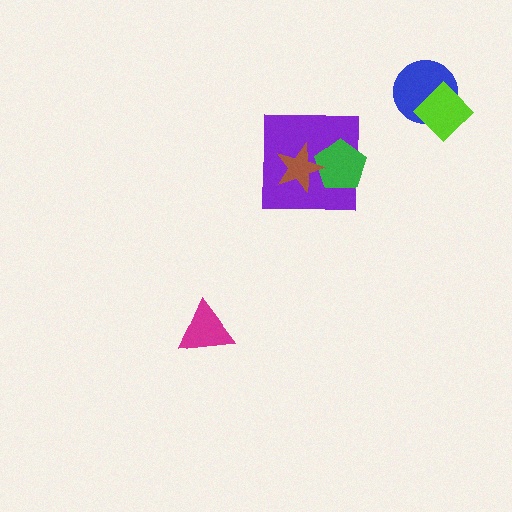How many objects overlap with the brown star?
2 objects overlap with the brown star.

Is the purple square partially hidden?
Yes, it is partially covered by another shape.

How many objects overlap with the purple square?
2 objects overlap with the purple square.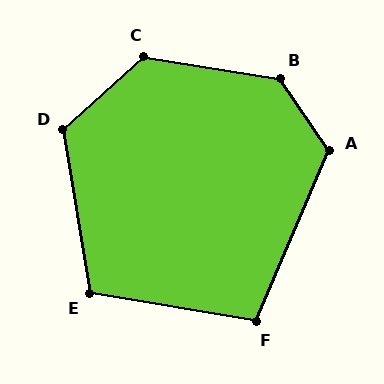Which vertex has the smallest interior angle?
F, at approximately 104 degrees.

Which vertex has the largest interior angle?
B, at approximately 134 degrees.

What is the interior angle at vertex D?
Approximately 123 degrees (obtuse).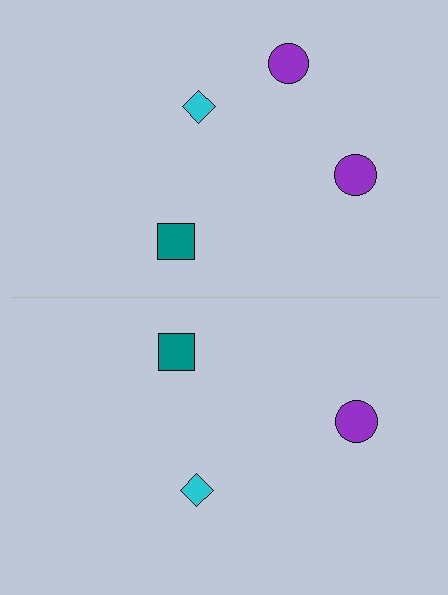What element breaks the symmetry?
A purple circle is missing from the bottom side.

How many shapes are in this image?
There are 7 shapes in this image.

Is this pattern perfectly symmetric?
No, the pattern is not perfectly symmetric. A purple circle is missing from the bottom side.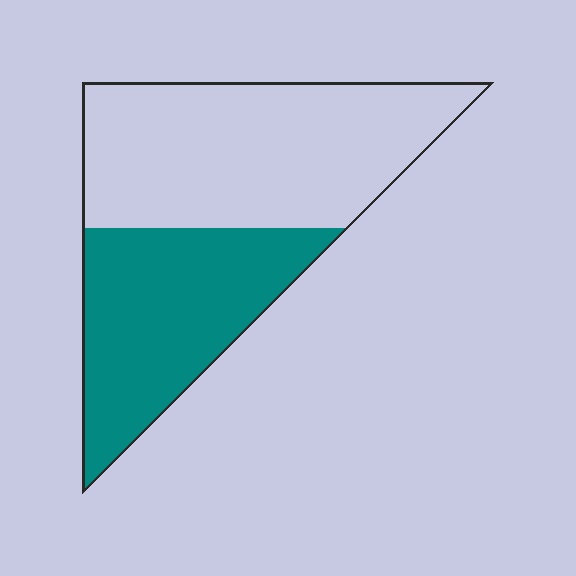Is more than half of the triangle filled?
No.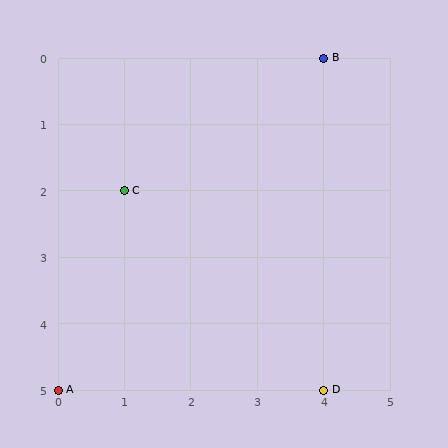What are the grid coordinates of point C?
Point C is at grid coordinates (1, 2).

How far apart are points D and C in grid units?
Points D and C are 3 columns and 3 rows apart (about 4.2 grid units diagonally).